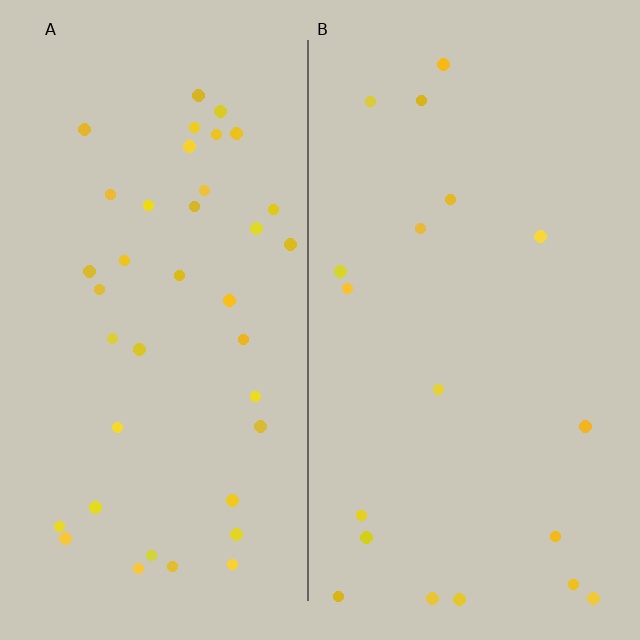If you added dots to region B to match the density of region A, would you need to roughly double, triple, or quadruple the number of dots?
Approximately double.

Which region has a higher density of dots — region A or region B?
A (the left).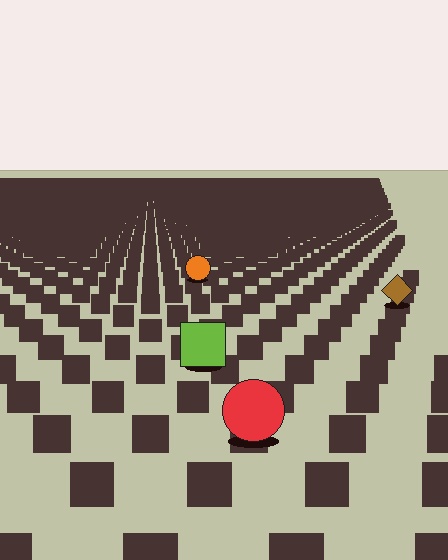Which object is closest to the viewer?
The red circle is closest. The texture marks near it are larger and more spread out.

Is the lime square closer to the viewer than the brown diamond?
Yes. The lime square is closer — you can tell from the texture gradient: the ground texture is coarser near it.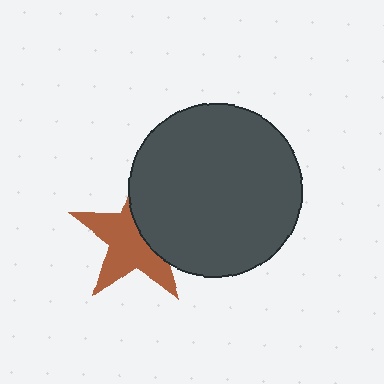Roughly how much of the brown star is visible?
About half of it is visible (roughly 61%).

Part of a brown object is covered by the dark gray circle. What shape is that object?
It is a star.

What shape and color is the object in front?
The object in front is a dark gray circle.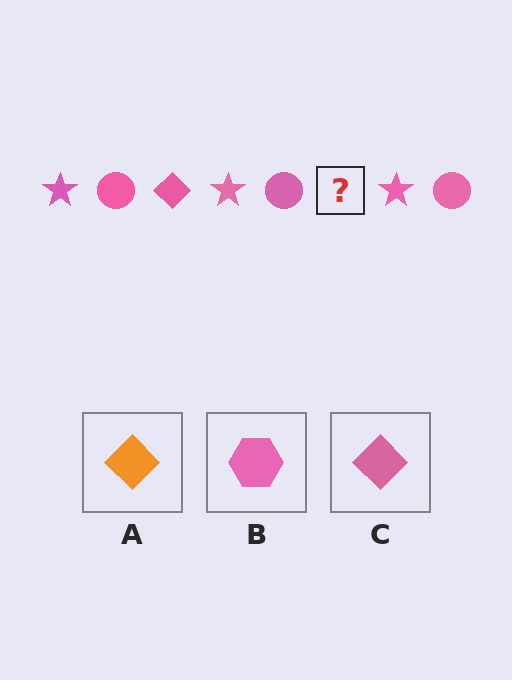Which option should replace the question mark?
Option C.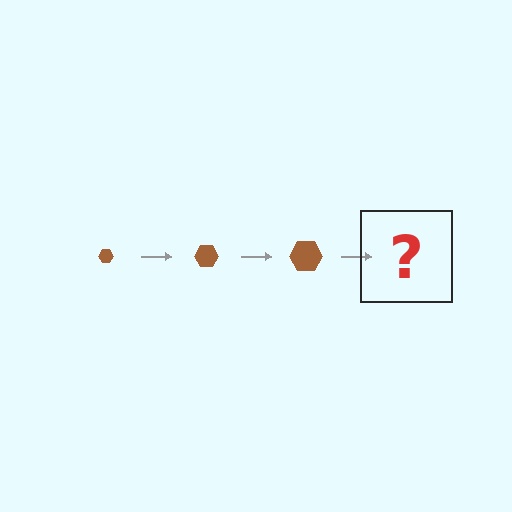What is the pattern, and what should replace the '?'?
The pattern is that the hexagon gets progressively larger each step. The '?' should be a brown hexagon, larger than the previous one.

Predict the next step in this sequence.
The next step is a brown hexagon, larger than the previous one.